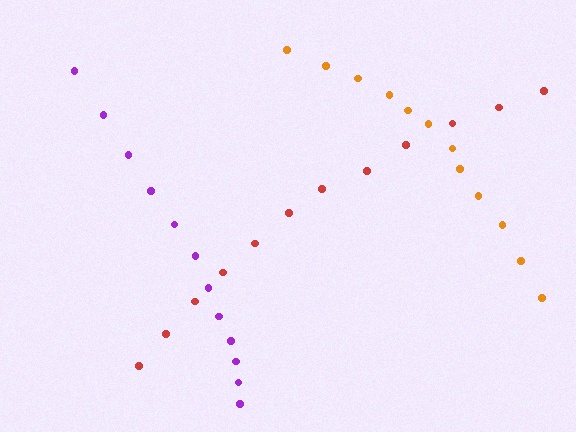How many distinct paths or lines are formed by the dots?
There are 3 distinct paths.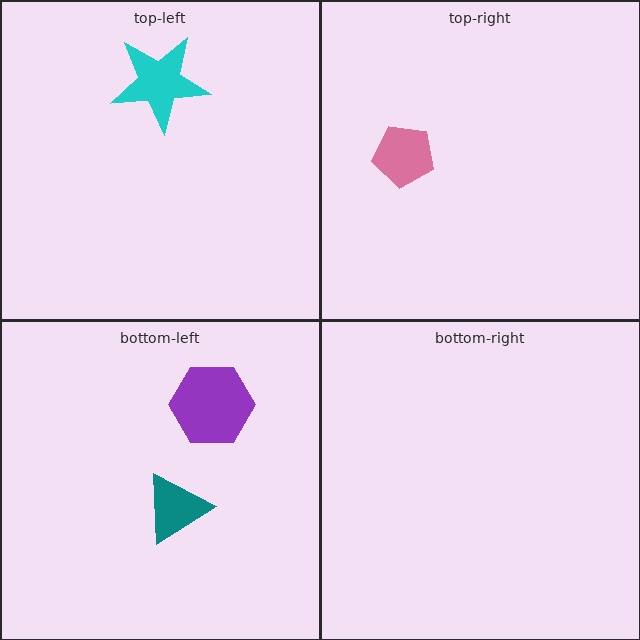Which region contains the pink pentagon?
The top-right region.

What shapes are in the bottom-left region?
The purple hexagon, the teal triangle.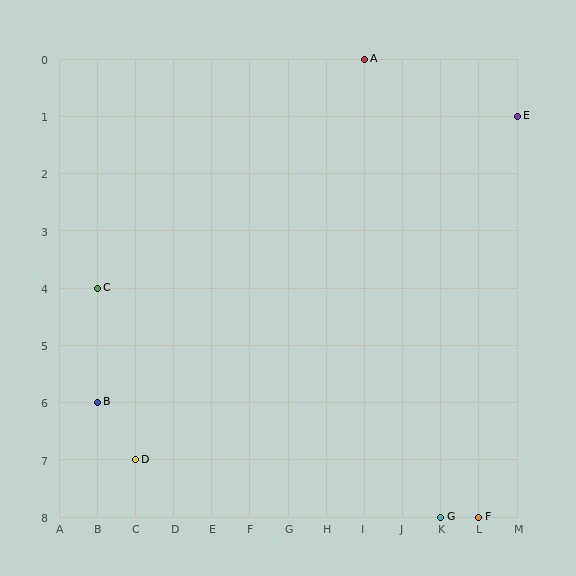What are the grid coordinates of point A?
Point A is at grid coordinates (I, 0).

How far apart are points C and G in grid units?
Points C and G are 9 columns and 4 rows apart (about 9.8 grid units diagonally).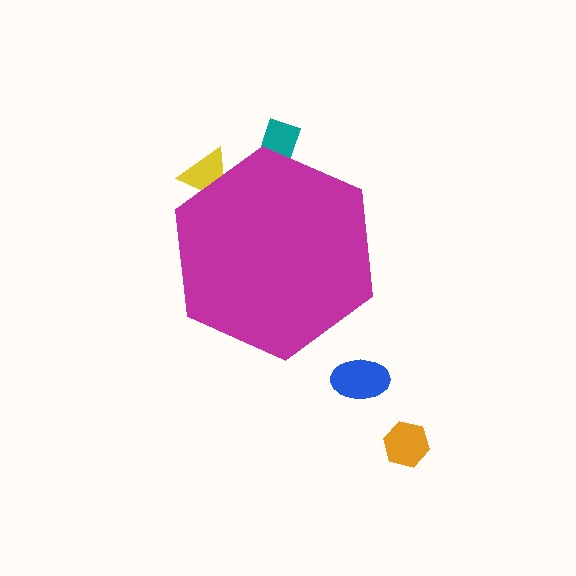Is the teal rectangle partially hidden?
Yes, the teal rectangle is partially hidden behind the magenta hexagon.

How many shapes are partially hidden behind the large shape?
2 shapes are partially hidden.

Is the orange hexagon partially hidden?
No, the orange hexagon is fully visible.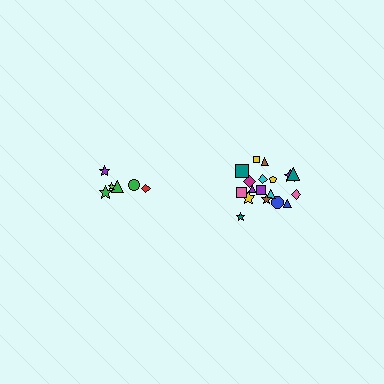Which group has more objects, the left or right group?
The right group.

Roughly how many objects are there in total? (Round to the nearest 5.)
Roughly 25 objects in total.